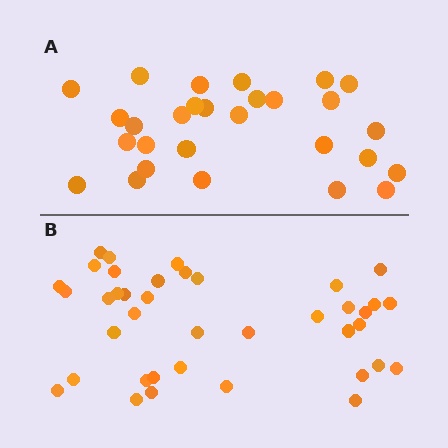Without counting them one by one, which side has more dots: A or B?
Region B (the bottom region) has more dots.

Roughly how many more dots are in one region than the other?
Region B has roughly 12 or so more dots than region A.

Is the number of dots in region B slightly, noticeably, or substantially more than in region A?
Region B has noticeably more, but not dramatically so. The ratio is roughly 1.4 to 1.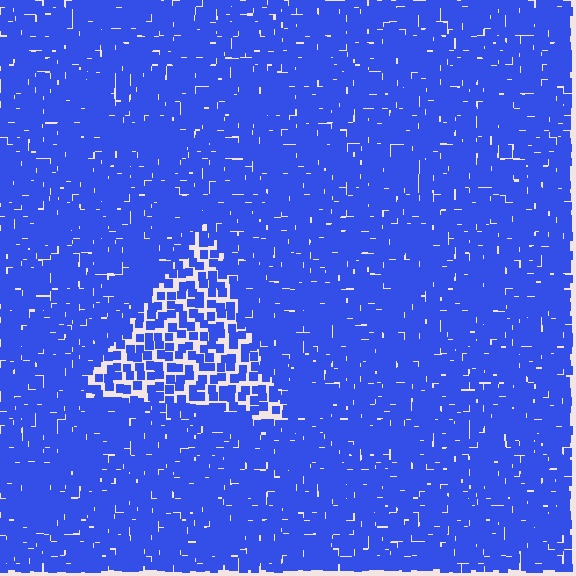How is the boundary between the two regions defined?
The boundary is defined by a change in element density (approximately 2.1x ratio). All elements are the same color, size, and shape.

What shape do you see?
I see a triangle.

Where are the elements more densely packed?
The elements are more densely packed outside the triangle boundary.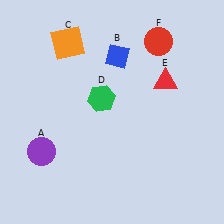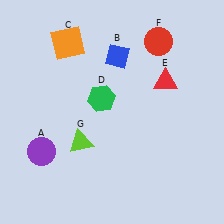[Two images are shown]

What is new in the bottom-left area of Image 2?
A lime triangle (G) was added in the bottom-left area of Image 2.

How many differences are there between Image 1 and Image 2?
There is 1 difference between the two images.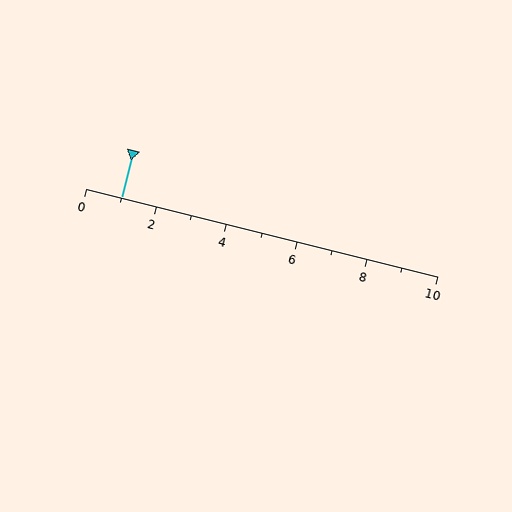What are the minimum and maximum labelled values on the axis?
The axis runs from 0 to 10.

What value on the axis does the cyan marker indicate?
The marker indicates approximately 1.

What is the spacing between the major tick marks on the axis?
The major ticks are spaced 2 apart.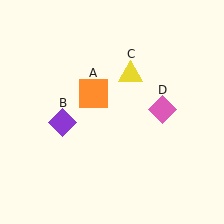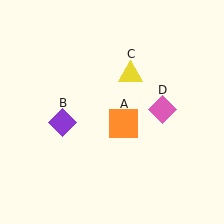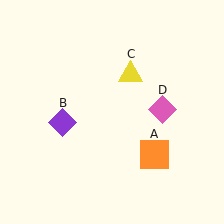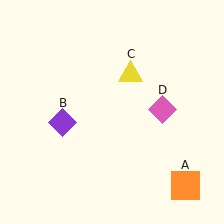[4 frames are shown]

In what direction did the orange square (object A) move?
The orange square (object A) moved down and to the right.